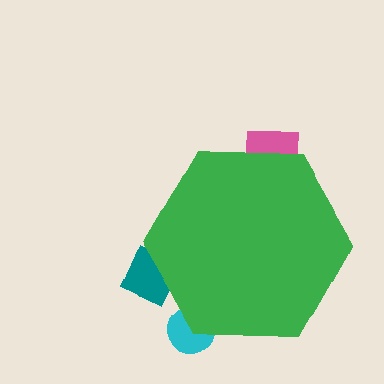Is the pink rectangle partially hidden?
Yes, the pink rectangle is partially hidden behind the green hexagon.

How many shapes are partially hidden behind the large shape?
3 shapes are partially hidden.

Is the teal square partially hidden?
Yes, the teal square is partially hidden behind the green hexagon.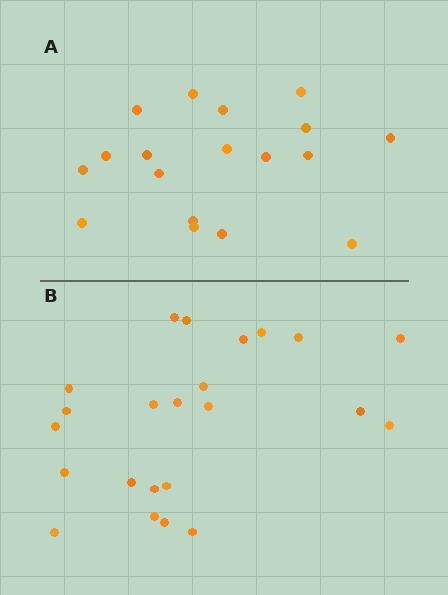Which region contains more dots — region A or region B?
Region B (the bottom region) has more dots.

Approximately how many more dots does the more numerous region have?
Region B has about 5 more dots than region A.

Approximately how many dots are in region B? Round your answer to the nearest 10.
About 20 dots. (The exact count is 23, which rounds to 20.)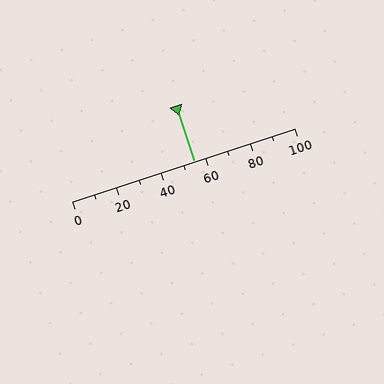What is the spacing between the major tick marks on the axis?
The major ticks are spaced 20 apart.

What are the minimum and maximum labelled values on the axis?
The axis runs from 0 to 100.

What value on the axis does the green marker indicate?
The marker indicates approximately 55.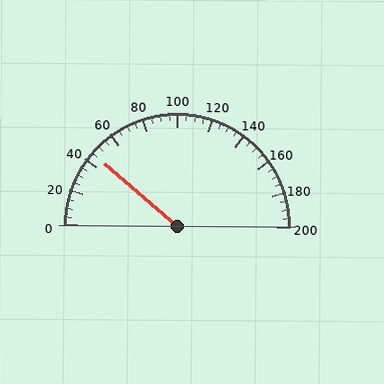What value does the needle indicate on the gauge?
The needle indicates approximately 45.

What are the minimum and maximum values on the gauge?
The gauge ranges from 0 to 200.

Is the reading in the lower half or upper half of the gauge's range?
The reading is in the lower half of the range (0 to 200).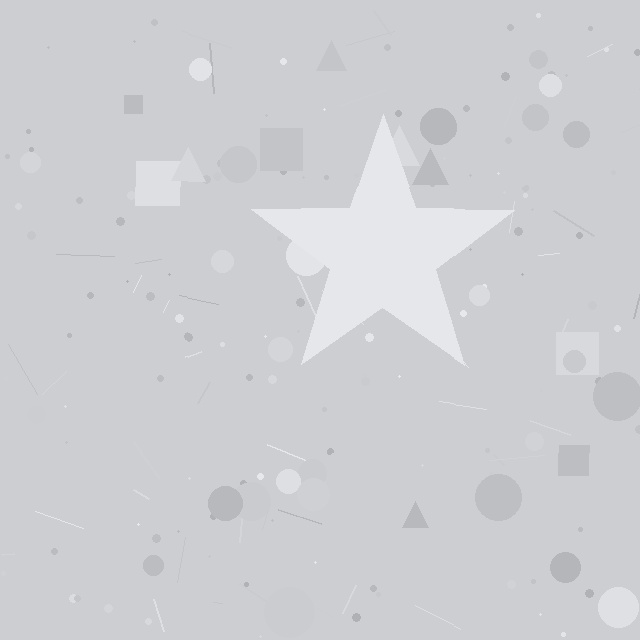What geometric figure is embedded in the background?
A star is embedded in the background.